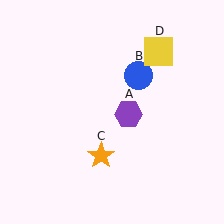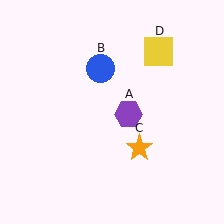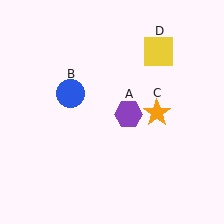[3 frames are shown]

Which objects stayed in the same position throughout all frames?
Purple hexagon (object A) and yellow square (object D) remained stationary.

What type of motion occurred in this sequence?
The blue circle (object B), orange star (object C) rotated counterclockwise around the center of the scene.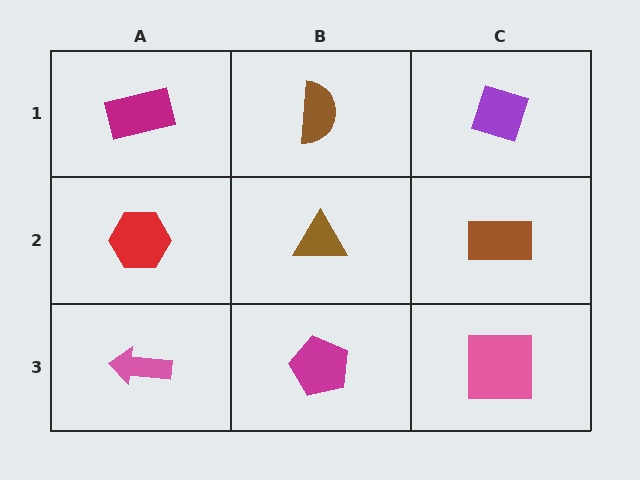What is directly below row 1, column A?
A red hexagon.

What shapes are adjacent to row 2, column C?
A purple diamond (row 1, column C), a pink square (row 3, column C), a brown triangle (row 2, column B).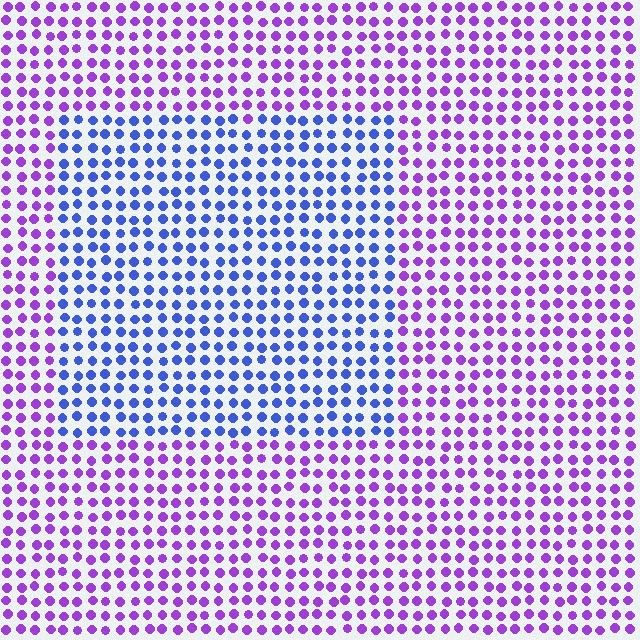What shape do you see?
I see a rectangle.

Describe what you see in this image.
The image is filled with small purple elements in a uniform arrangement. A rectangle-shaped region is visible where the elements are tinted to a slightly different hue, forming a subtle color boundary.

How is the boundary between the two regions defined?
The boundary is defined purely by a slight shift in hue (about 50 degrees). Spacing, size, and orientation are identical on both sides.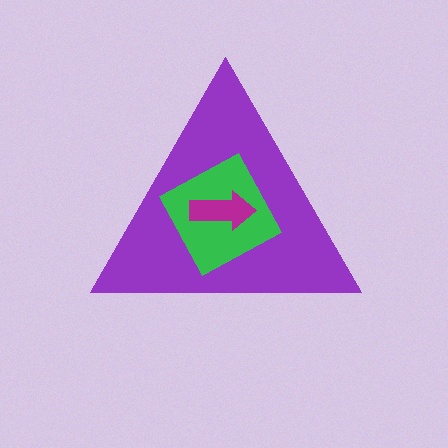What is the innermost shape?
The magenta arrow.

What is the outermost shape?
The purple triangle.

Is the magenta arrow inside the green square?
Yes.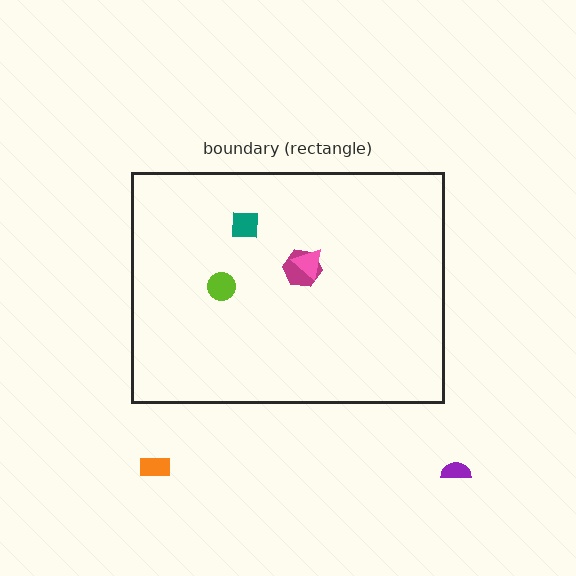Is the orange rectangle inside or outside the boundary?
Outside.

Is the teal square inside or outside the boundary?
Inside.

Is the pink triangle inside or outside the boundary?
Inside.